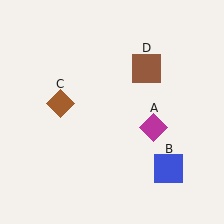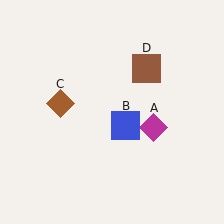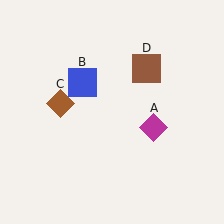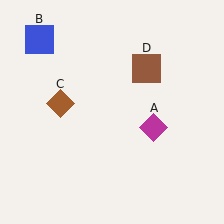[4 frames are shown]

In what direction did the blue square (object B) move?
The blue square (object B) moved up and to the left.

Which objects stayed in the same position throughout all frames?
Magenta diamond (object A) and brown diamond (object C) and brown square (object D) remained stationary.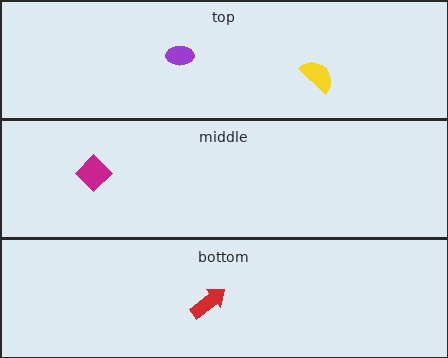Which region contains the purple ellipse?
The top region.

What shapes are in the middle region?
The magenta diamond.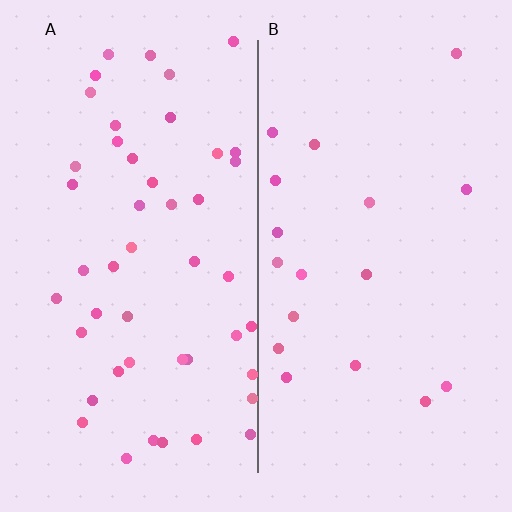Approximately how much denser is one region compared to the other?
Approximately 2.6× — region A over region B.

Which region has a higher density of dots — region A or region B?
A (the left).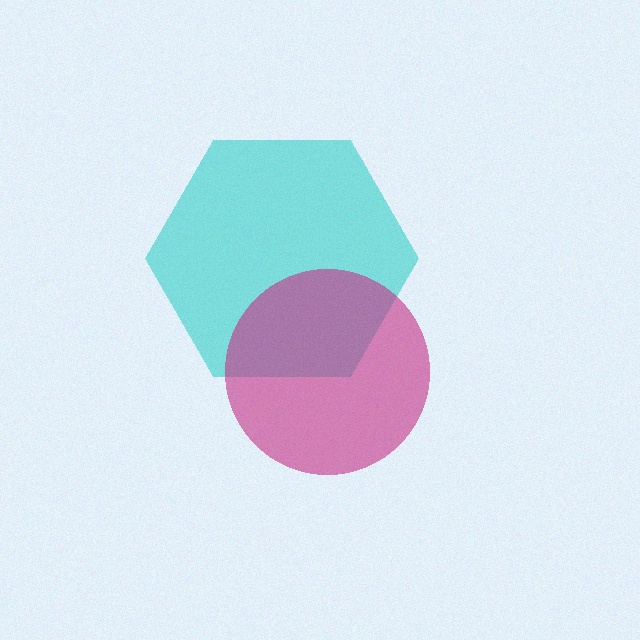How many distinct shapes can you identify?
There are 2 distinct shapes: a cyan hexagon, a magenta circle.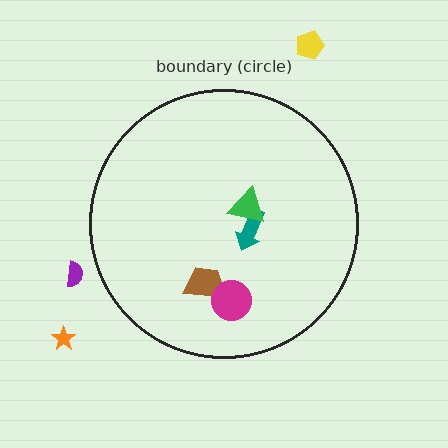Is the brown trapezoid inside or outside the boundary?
Inside.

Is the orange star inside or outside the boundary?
Outside.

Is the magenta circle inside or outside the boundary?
Inside.